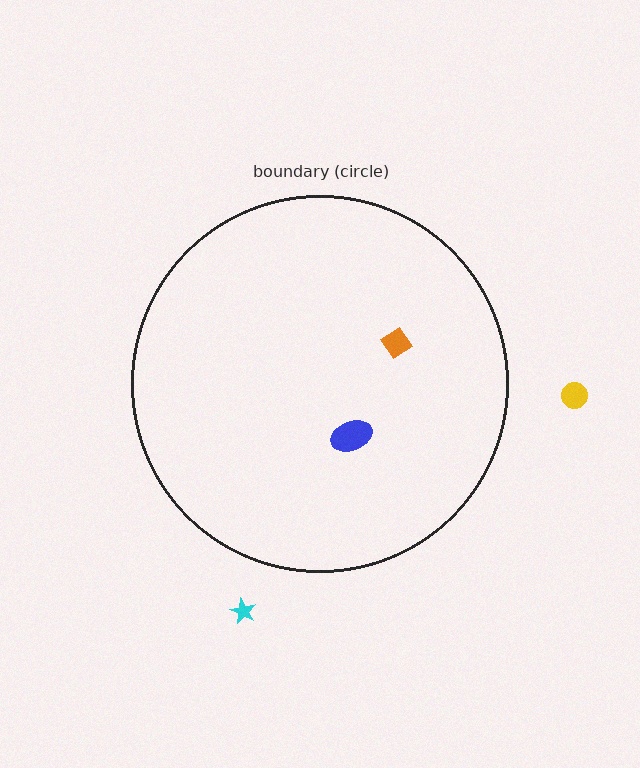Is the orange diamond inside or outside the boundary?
Inside.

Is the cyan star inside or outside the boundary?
Outside.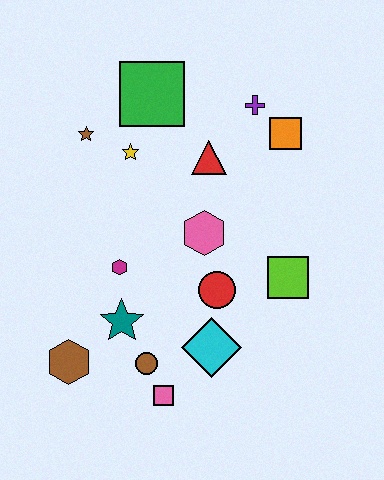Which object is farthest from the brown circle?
The purple cross is farthest from the brown circle.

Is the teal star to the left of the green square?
Yes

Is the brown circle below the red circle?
Yes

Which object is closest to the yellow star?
The brown star is closest to the yellow star.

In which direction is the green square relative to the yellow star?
The green square is above the yellow star.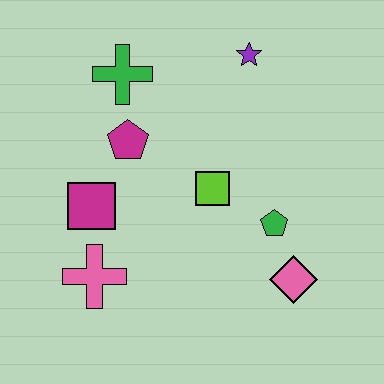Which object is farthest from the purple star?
The pink cross is farthest from the purple star.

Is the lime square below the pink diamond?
No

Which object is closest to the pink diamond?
The green pentagon is closest to the pink diamond.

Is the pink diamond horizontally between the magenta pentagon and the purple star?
No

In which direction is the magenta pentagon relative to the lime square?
The magenta pentagon is to the left of the lime square.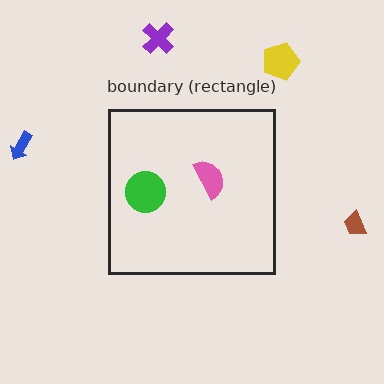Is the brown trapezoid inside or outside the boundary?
Outside.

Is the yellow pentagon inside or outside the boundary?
Outside.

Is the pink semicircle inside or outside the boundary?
Inside.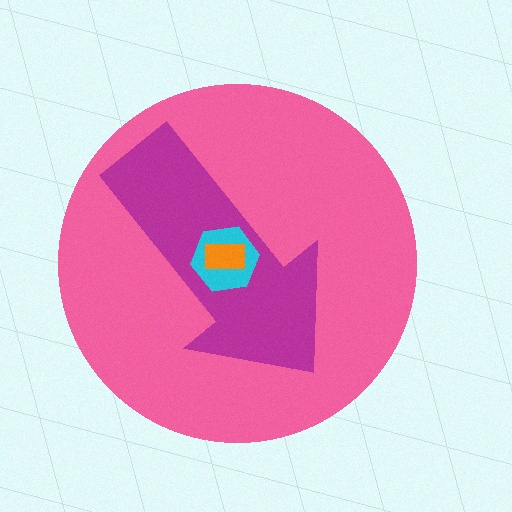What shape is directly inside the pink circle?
The magenta arrow.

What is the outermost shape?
The pink circle.